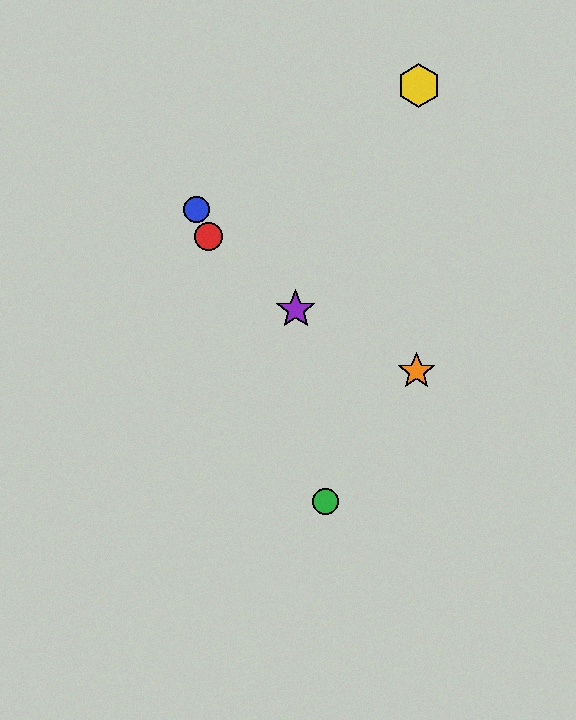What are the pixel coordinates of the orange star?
The orange star is at (416, 372).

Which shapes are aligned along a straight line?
The red circle, the blue circle, the green circle are aligned along a straight line.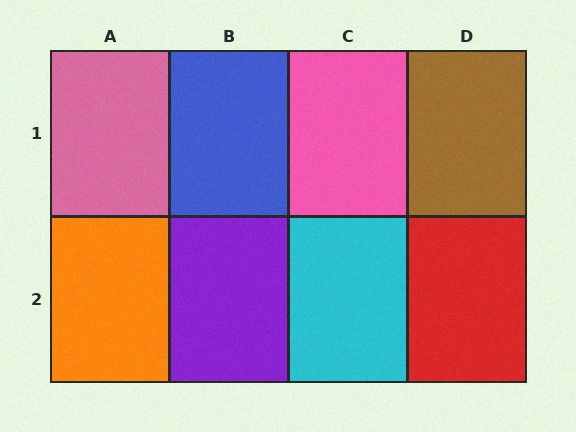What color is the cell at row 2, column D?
Red.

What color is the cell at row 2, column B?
Purple.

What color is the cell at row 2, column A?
Orange.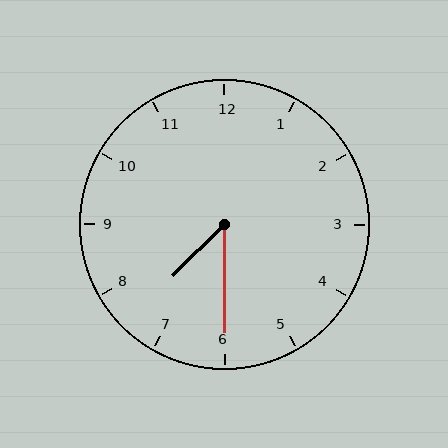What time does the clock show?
7:30.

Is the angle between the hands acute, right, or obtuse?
It is acute.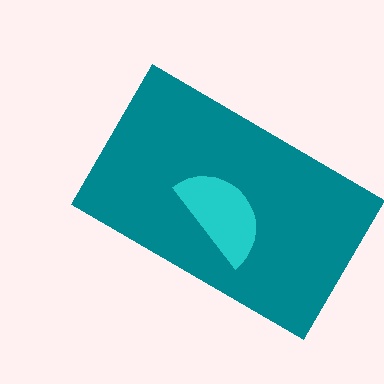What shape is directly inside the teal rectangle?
The cyan semicircle.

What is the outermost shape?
The teal rectangle.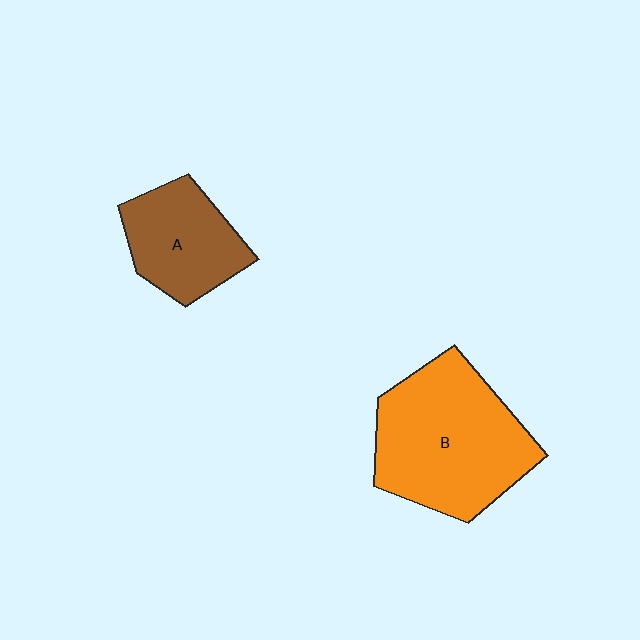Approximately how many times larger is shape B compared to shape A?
Approximately 1.7 times.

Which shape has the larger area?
Shape B (orange).